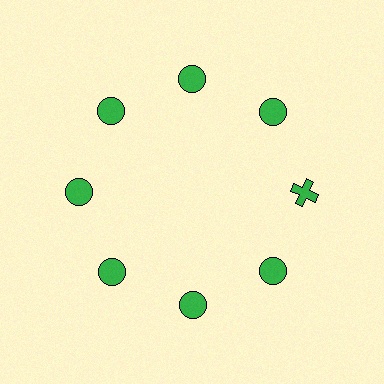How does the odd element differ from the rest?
It has a different shape: cross instead of circle.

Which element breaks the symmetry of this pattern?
The green cross at roughly the 3 o'clock position breaks the symmetry. All other shapes are green circles.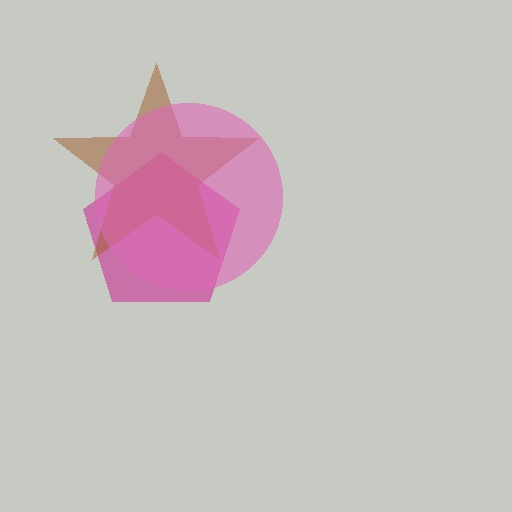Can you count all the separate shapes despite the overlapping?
Yes, there are 3 separate shapes.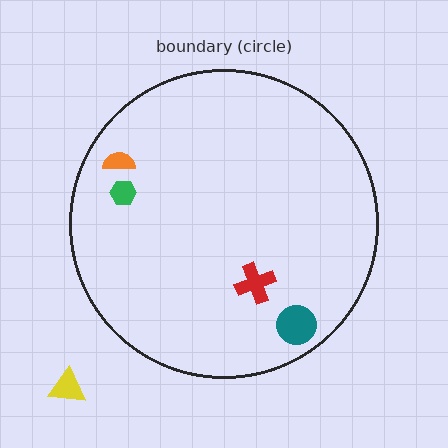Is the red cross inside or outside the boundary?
Inside.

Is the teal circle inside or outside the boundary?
Inside.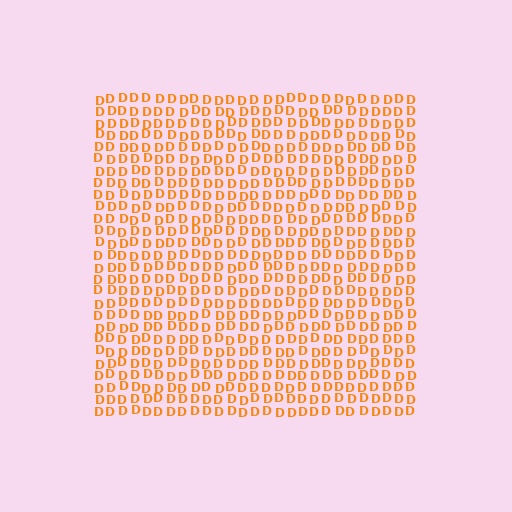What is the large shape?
The large shape is a square.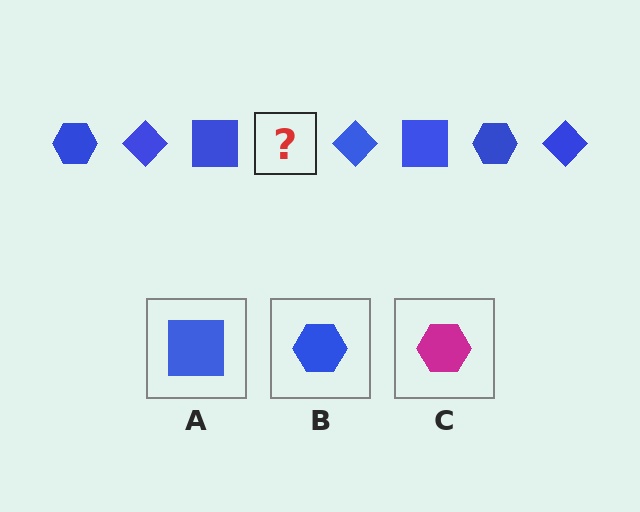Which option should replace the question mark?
Option B.